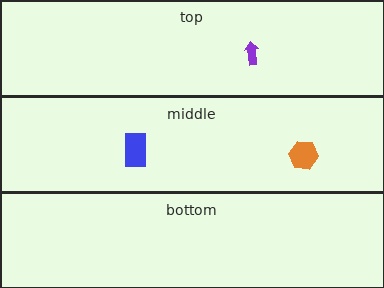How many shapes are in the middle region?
2.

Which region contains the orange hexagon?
The middle region.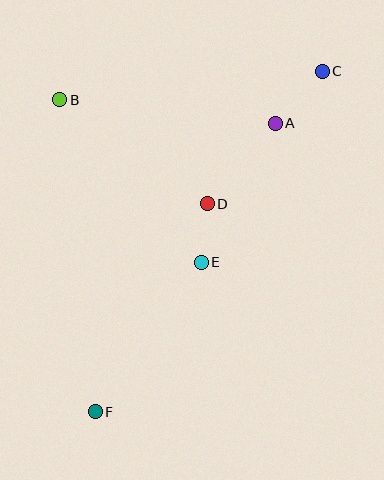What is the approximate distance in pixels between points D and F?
The distance between D and F is approximately 236 pixels.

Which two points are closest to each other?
Points D and E are closest to each other.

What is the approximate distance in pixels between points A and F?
The distance between A and F is approximately 340 pixels.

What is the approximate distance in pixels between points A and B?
The distance between A and B is approximately 217 pixels.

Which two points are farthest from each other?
Points C and F are farthest from each other.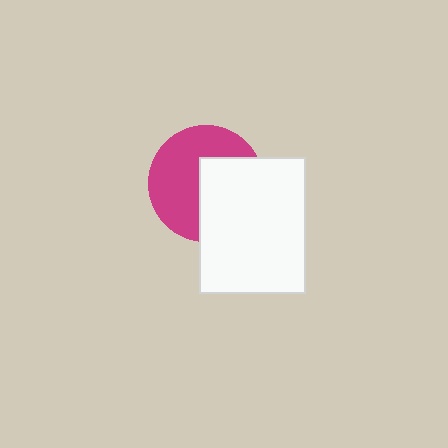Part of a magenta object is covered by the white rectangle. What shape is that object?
It is a circle.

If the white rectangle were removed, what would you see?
You would see the complete magenta circle.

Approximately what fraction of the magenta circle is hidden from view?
Roughly 44% of the magenta circle is hidden behind the white rectangle.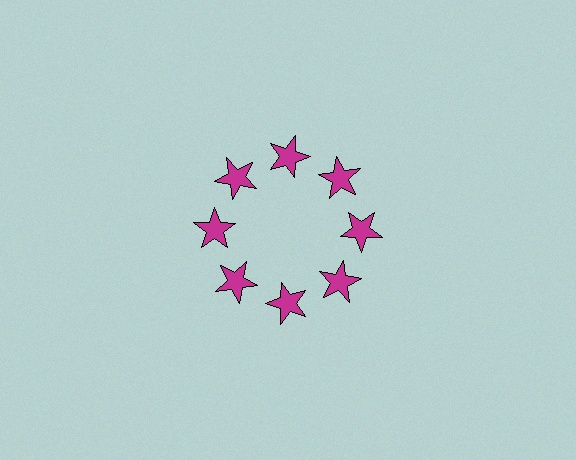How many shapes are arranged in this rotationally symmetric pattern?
There are 8 shapes, arranged in 8 groups of 1.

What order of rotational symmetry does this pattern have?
This pattern has 8-fold rotational symmetry.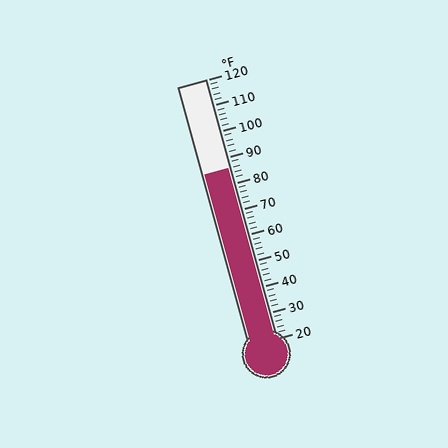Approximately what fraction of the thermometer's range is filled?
The thermometer is filled to approximately 65% of its range.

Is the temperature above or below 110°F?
The temperature is below 110°F.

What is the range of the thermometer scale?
The thermometer scale ranges from 20°F to 120°F.